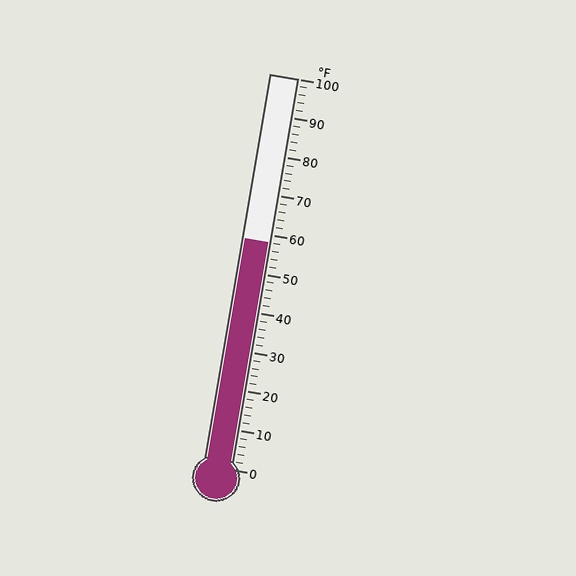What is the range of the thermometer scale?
The thermometer scale ranges from 0°F to 100°F.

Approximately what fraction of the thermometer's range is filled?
The thermometer is filled to approximately 60% of its range.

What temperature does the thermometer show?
The thermometer shows approximately 58°F.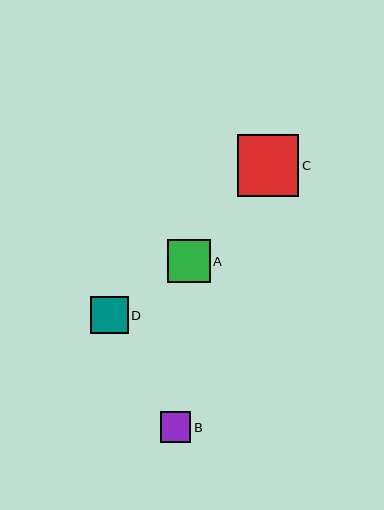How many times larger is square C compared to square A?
Square C is approximately 1.5 times the size of square A.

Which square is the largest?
Square C is the largest with a size of approximately 62 pixels.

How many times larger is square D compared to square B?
Square D is approximately 1.2 times the size of square B.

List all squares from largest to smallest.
From largest to smallest: C, A, D, B.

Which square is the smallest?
Square B is the smallest with a size of approximately 30 pixels.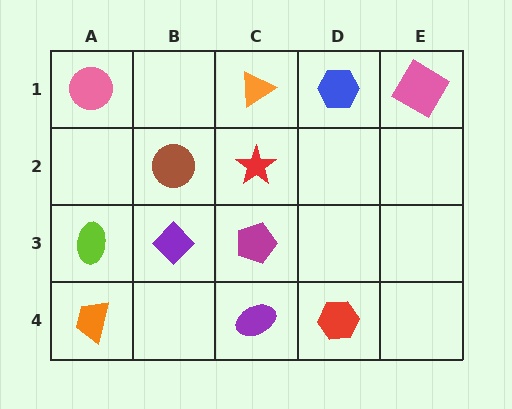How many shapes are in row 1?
4 shapes.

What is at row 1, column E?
A pink diamond.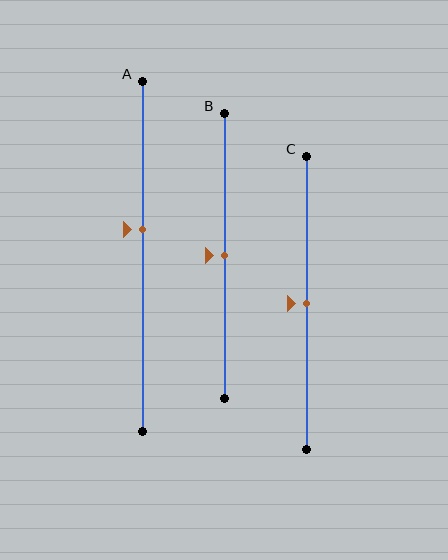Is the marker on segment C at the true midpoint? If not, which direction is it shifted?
Yes, the marker on segment C is at the true midpoint.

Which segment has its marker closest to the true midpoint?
Segment B has its marker closest to the true midpoint.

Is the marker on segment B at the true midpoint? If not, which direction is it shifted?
Yes, the marker on segment B is at the true midpoint.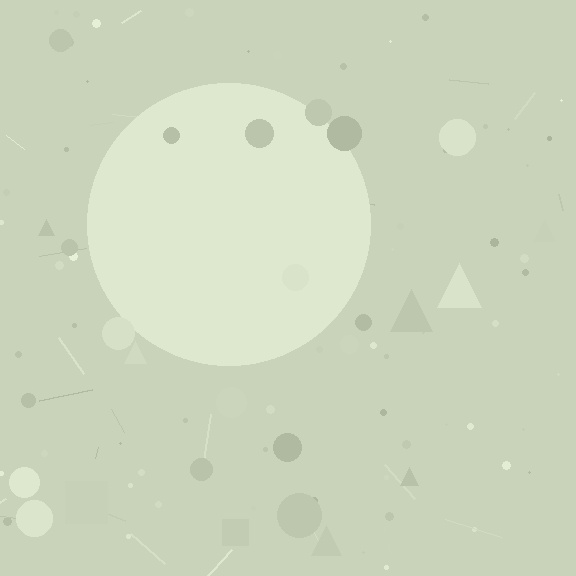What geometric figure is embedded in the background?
A circle is embedded in the background.